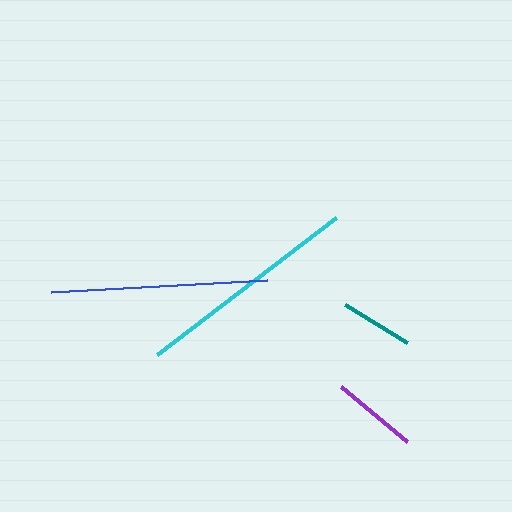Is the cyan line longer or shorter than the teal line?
The cyan line is longer than the teal line.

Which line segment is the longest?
The cyan line is the longest at approximately 226 pixels.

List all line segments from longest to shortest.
From longest to shortest: cyan, blue, purple, teal.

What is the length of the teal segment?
The teal segment is approximately 72 pixels long.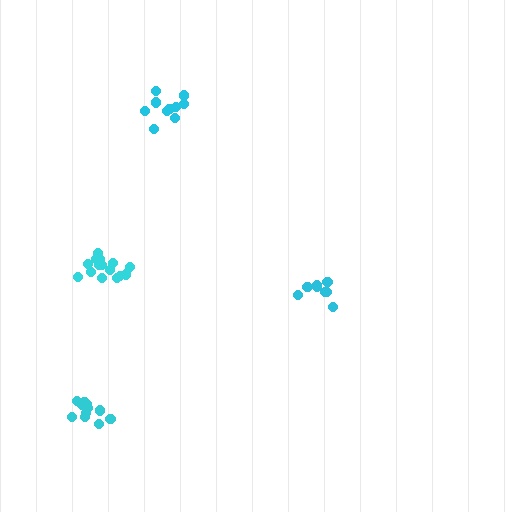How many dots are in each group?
Group 1: 10 dots, Group 2: 9 dots, Group 3: 15 dots, Group 4: 11 dots (45 total).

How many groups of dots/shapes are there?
There are 4 groups.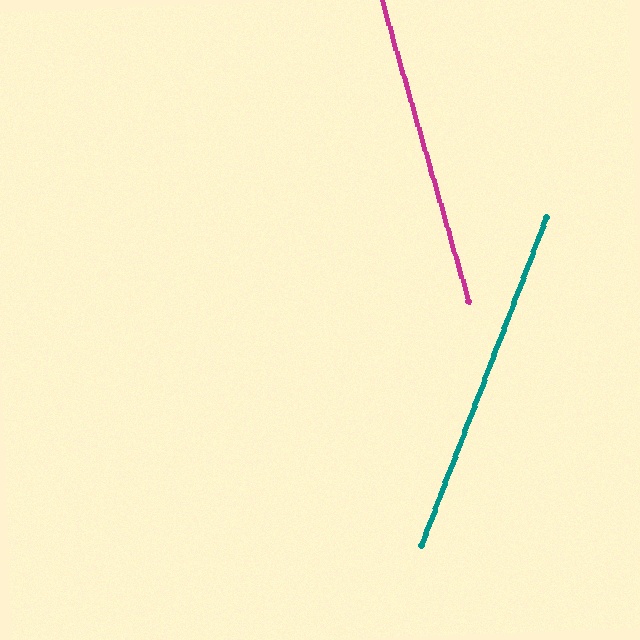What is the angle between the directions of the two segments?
Approximately 37 degrees.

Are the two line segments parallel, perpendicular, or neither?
Neither parallel nor perpendicular — they differ by about 37°.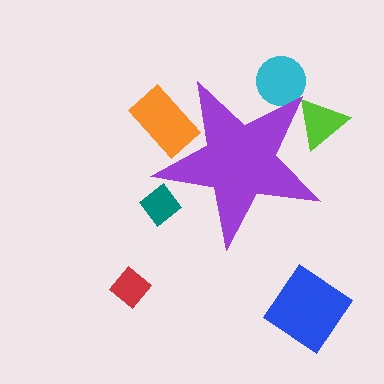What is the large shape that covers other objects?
A purple star.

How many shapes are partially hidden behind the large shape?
4 shapes are partially hidden.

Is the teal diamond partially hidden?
Yes, the teal diamond is partially hidden behind the purple star.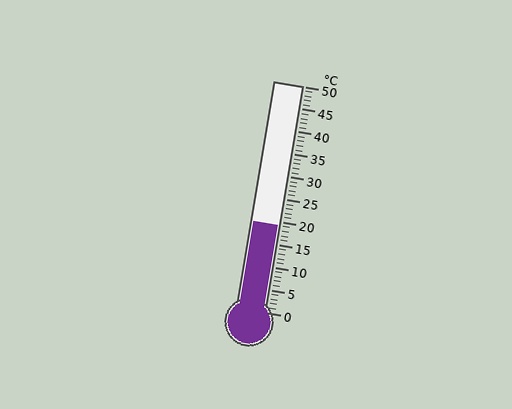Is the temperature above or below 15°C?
The temperature is above 15°C.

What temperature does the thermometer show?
The thermometer shows approximately 19°C.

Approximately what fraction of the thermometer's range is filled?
The thermometer is filled to approximately 40% of its range.